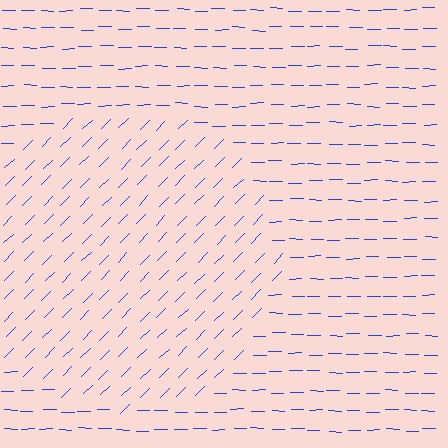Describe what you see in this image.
The image is filled with small blue line segments. A circle region in the image has lines oriented differently from the surrounding lines, creating a visible texture boundary.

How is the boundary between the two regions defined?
The boundary is defined purely by a change in line orientation (approximately 45 degrees difference). All lines are the same color and thickness.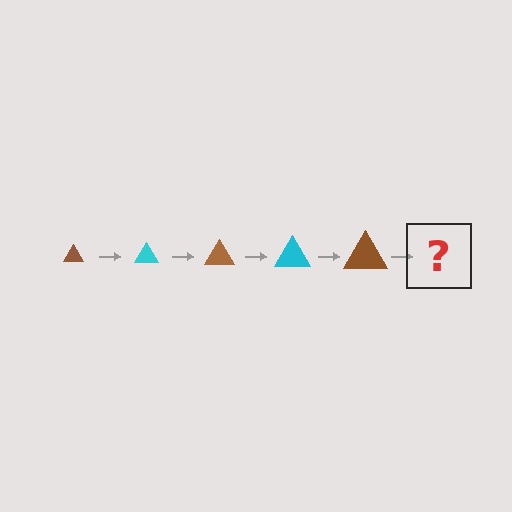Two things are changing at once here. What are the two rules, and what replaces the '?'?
The two rules are that the triangle grows larger each step and the color cycles through brown and cyan. The '?' should be a cyan triangle, larger than the previous one.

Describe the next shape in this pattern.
It should be a cyan triangle, larger than the previous one.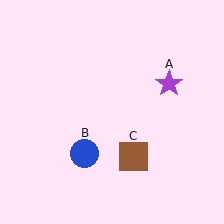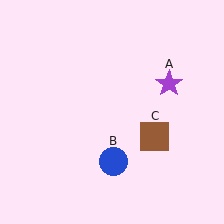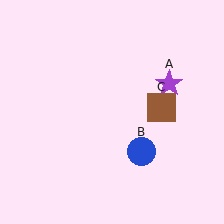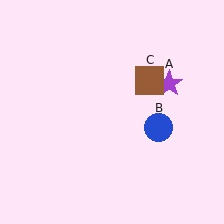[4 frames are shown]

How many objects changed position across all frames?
2 objects changed position: blue circle (object B), brown square (object C).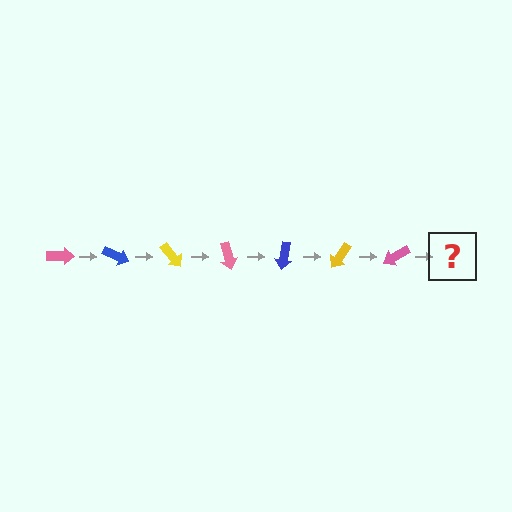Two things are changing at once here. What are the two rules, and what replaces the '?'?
The two rules are that it rotates 25 degrees each step and the color cycles through pink, blue, and yellow. The '?' should be a blue arrow, rotated 175 degrees from the start.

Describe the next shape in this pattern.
It should be a blue arrow, rotated 175 degrees from the start.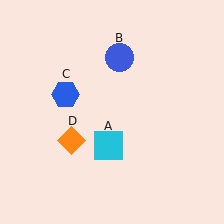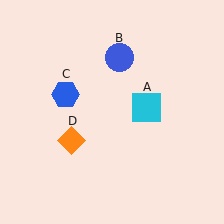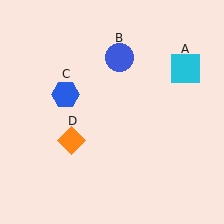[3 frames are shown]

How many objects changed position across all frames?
1 object changed position: cyan square (object A).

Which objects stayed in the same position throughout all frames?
Blue circle (object B) and blue hexagon (object C) and orange diamond (object D) remained stationary.